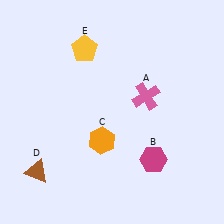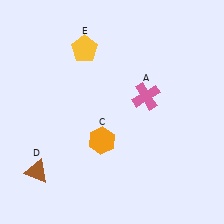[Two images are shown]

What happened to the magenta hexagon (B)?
The magenta hexagon (B) was removed in Image 2. It was in the bottom-right area of Image 1.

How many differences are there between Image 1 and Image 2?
There is 1 difference between the two images.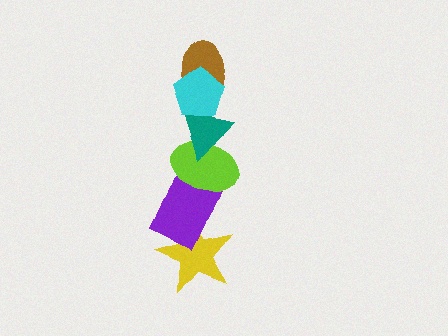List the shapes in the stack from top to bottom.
From top to bottom: the cyan pentagon, the brown ellipse, the teal triangle, the lime ellipse, the purple rectangle, the yellow star.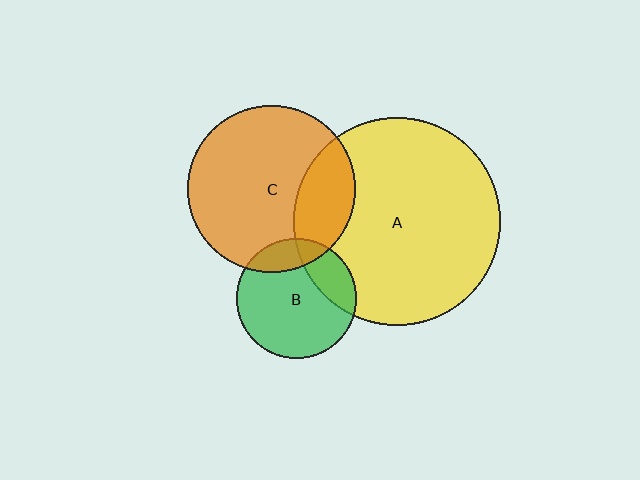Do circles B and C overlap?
Yes.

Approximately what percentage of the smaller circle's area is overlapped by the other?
Approximately 15%.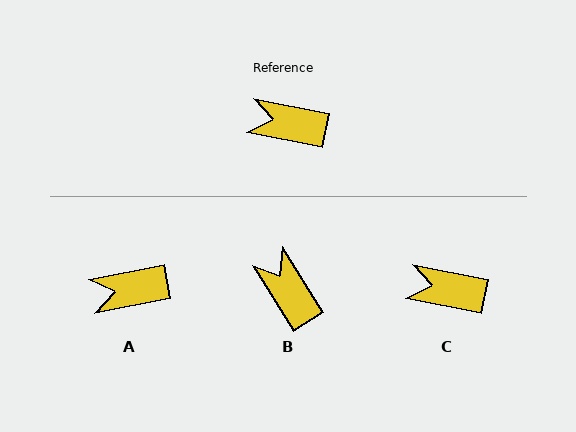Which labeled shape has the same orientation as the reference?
C.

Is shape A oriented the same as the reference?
No, it is off by about 22 degrees.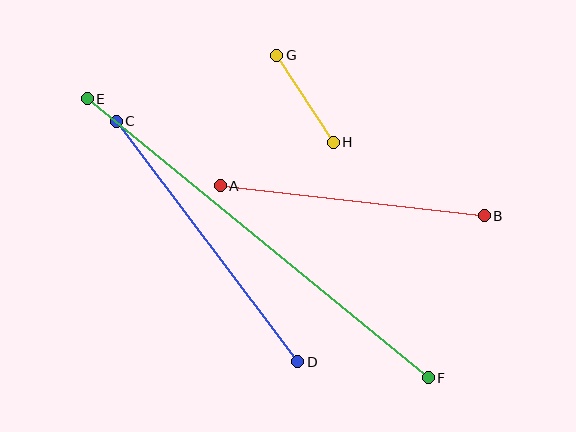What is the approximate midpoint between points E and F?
The midpoint is at approximately (258, 238) pixels.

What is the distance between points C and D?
The distance is approximately 301 pixels.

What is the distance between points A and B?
The distance is approximately 266 pixels.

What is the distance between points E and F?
The distance is approximately 440 pixels.